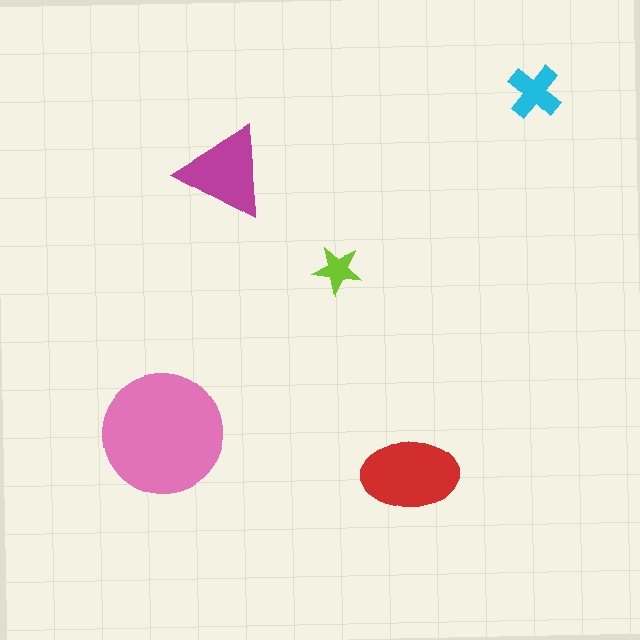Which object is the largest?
The pink circle.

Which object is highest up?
The cyan cross is topmost.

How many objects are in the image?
There are 5 objects in the image.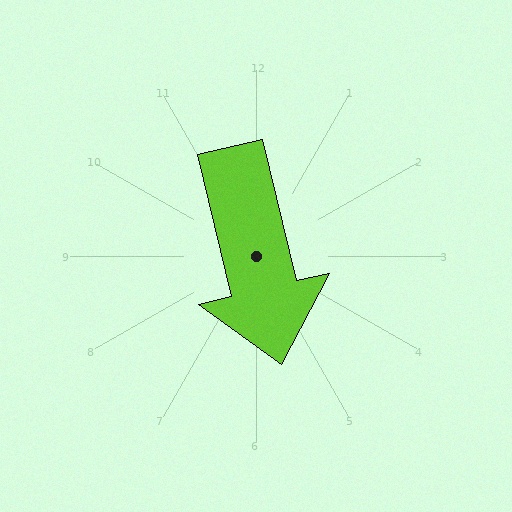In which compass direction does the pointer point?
South.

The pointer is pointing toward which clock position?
Roughly 6 o'clock.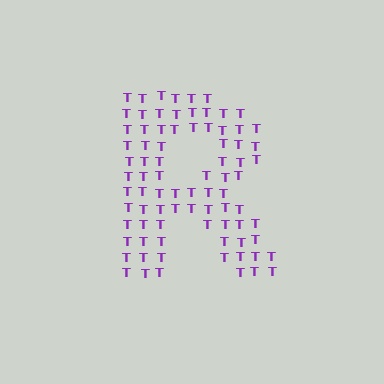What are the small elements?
The small elements are letter T's.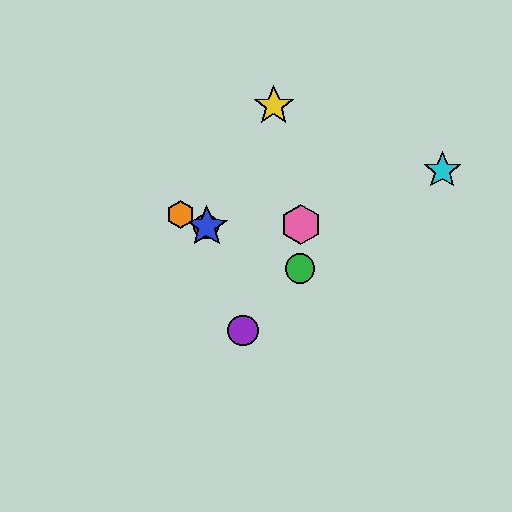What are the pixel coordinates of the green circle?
The green circle is at (300, 268).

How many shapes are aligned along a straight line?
4 shapes (the red circle, the blue star, the green circle, the orange hexagon) are aligned along a straight line.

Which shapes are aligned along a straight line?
The red circle, the blue star, the green circle, the orange hexagon are aligned along a straight line.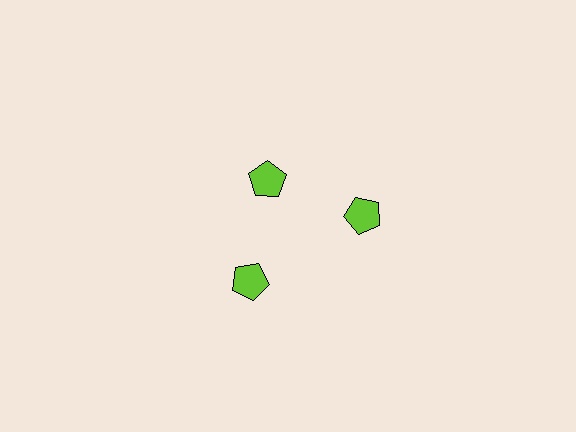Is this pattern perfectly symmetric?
No. The 3 lime pentagons are arranged in a ring, but one element near the 11 o'clock position is pulled inward toward the center, breaking the 3-fold rotational symmetry.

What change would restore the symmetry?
The symmetry would be restored by moving it outward, back onto the ring so that all 3 pentagons sit at equal angles and equal distance from the center.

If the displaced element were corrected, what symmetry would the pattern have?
It would have 3-fold rotational symmetry — the pattern would map onto itself every 120 degrees.